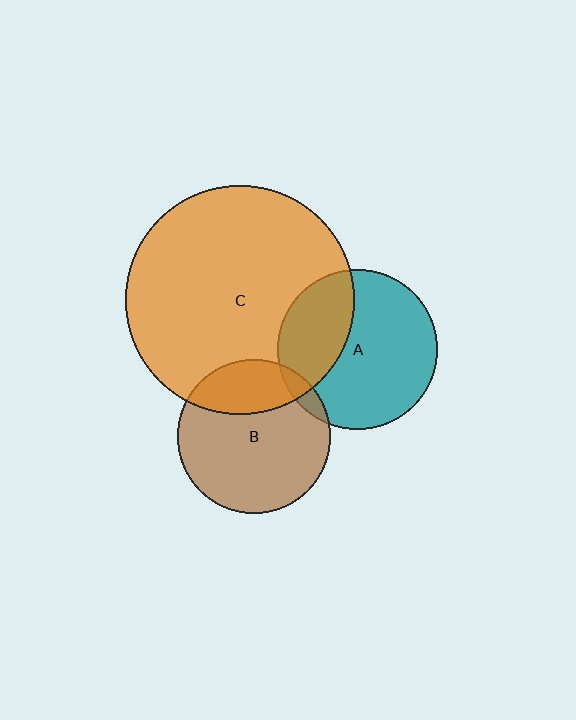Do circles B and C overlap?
Yes.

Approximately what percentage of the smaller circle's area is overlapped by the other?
Approximately 25%.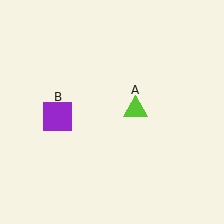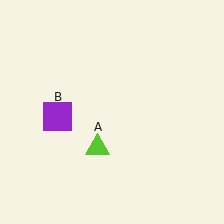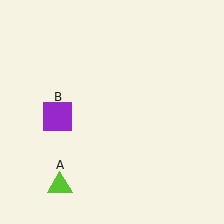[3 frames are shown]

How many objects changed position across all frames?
1 object changed position: lime triangle (object A).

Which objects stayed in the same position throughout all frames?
Purple square (object B) remained stationary.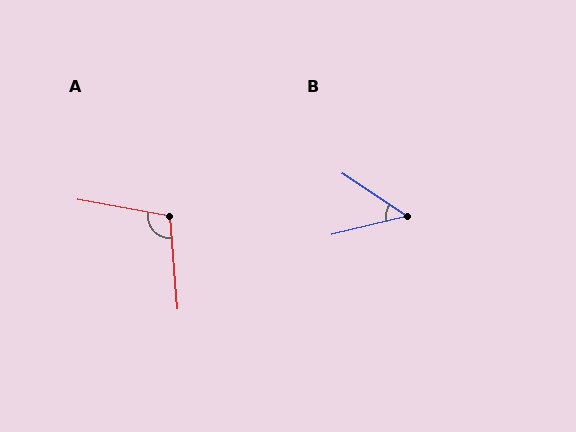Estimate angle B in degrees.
Approximately 47 degrees.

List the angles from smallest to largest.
B (47°), A (105°).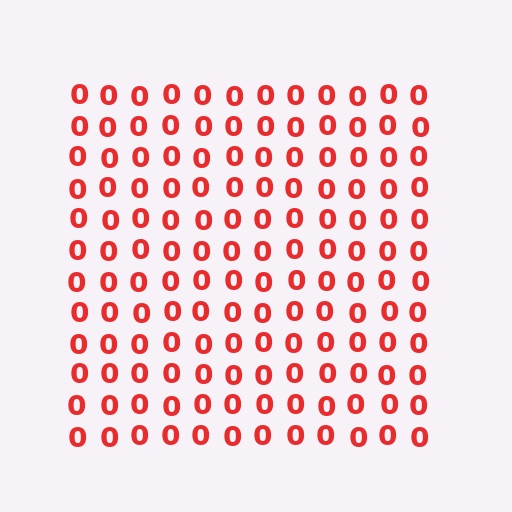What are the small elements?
The small elements are digit 0's.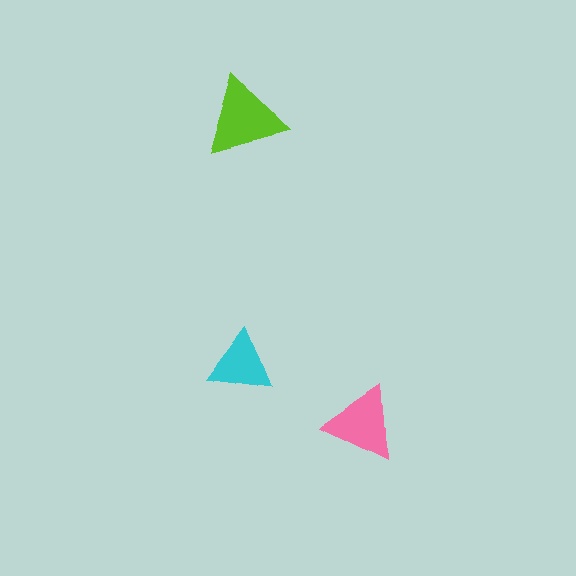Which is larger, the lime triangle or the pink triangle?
The lime one.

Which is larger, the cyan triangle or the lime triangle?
The lime one.